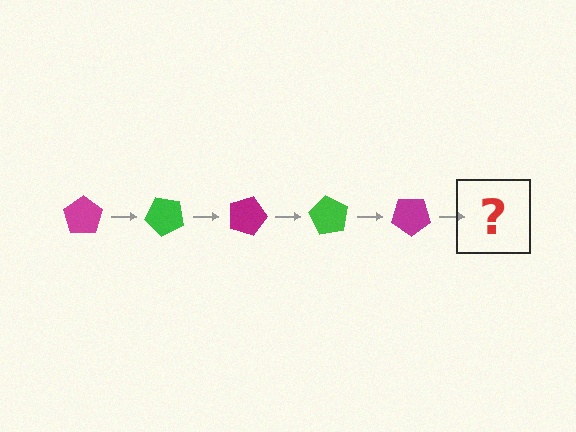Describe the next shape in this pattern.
It should be a green pentagon, rotated 225 degrees from the start.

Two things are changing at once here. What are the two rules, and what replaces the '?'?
The two rules are that it rotates 45 degrees each step and the color cycles through magenta and green. The '?' should be a green pentagon, rotated 225 degrees from the start.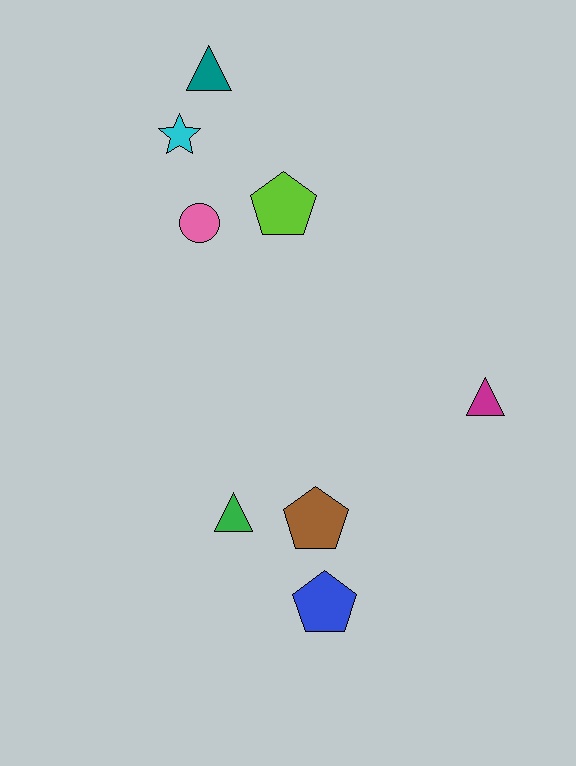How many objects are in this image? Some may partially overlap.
There are 8 objects.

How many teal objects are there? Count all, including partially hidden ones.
There is 1 teal object.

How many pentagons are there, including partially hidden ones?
There are 3 pentagons.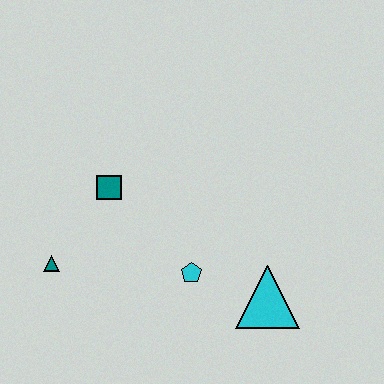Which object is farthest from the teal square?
The cyan triangle is farthest from the teal square.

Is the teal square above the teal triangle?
Yes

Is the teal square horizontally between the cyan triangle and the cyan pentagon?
No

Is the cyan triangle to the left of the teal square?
No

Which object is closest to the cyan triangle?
The cyan pentagon is closest to the cyan triangle.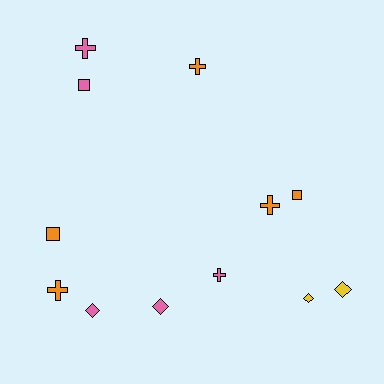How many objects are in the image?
There are 12 objects.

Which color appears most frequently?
Orange, with 5 objects.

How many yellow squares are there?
There are no yellow squares.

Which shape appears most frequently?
Cross, with 5 objects.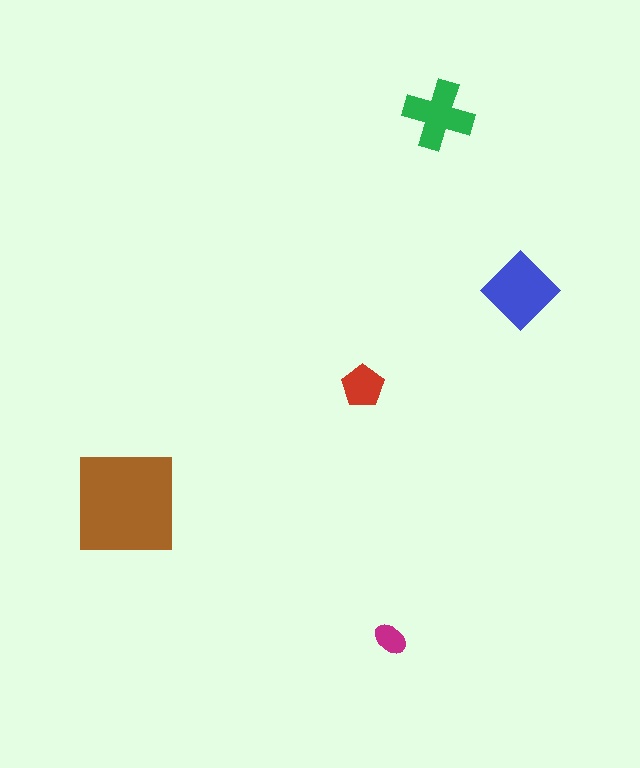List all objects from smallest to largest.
The magenta ellipse, the red pentagon, the green cross, the blue diamond, the brown square.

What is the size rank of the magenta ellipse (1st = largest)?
5th.